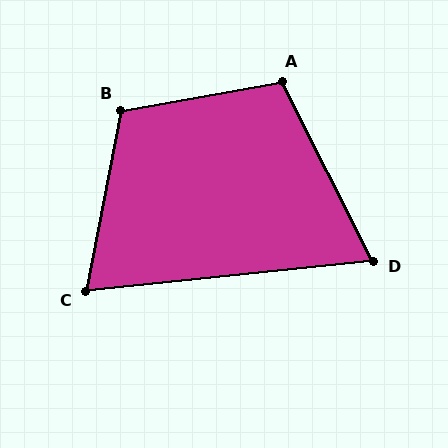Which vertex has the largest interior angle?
B, at approximately 111 degrees.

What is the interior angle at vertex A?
Approximately 107 degrees (obtuse).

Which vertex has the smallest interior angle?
D, at approximately 69 degrees.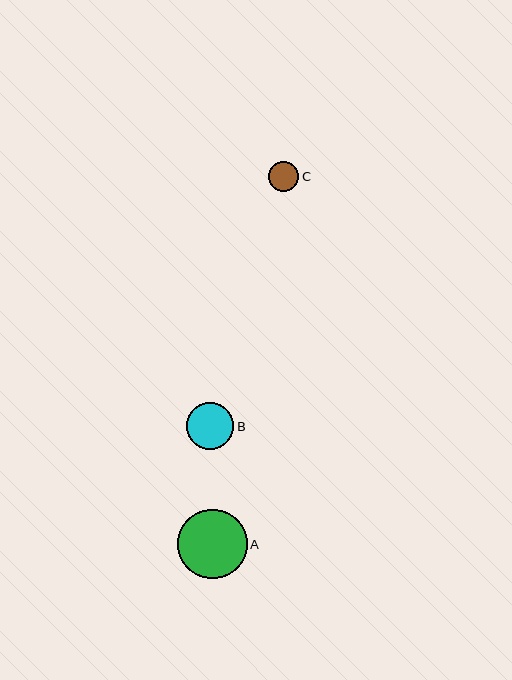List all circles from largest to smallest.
From largest to smallest: A, B, C.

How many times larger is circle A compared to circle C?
Circle A is approximately 2.3 times the size of circle C.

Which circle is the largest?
Circle A is the largest with a size of approximately 69 pixels.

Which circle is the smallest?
Circle C is the smallest with a size of approximately 30 pixels.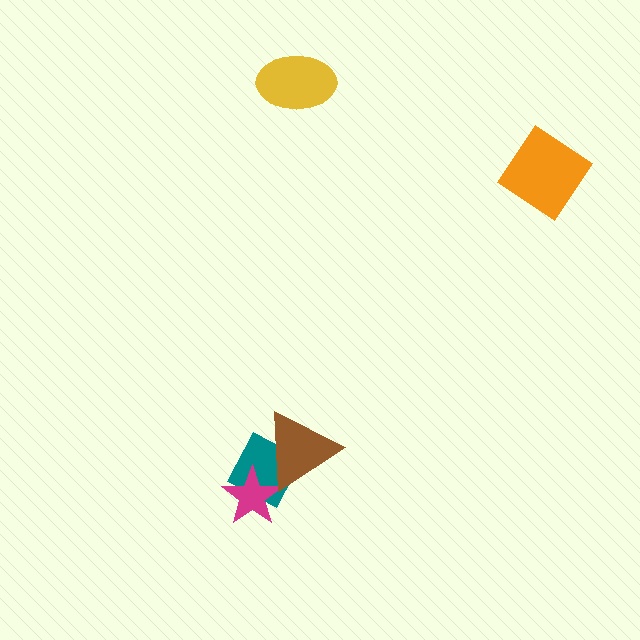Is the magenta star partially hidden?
Yes, it is partially covered by another shape.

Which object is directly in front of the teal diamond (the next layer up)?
The magenta star is directly in front of the teal diamond.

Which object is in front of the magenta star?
The brown triangle is in front of the magenta star.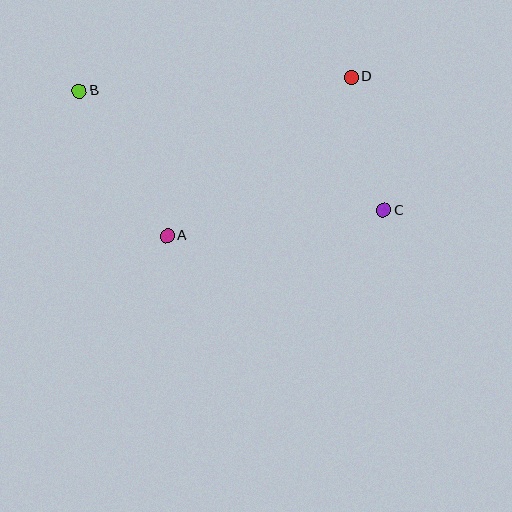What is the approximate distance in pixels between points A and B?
The distance between A and B is approximately 170 pixels.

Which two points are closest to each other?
Points C and D are closest to each other.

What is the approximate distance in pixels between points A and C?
The distance between A and C is approximately 218 pixels.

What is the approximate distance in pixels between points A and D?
The distance between A and D is approximately 243 pixels.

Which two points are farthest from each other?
Points B and C are farthest from each other.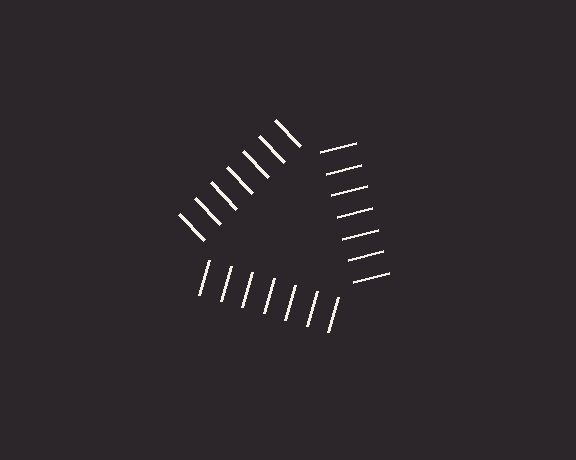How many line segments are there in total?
21 — 7 along each of the 3 edges.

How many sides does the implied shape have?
3 sides — the line-ends trace a triangle.